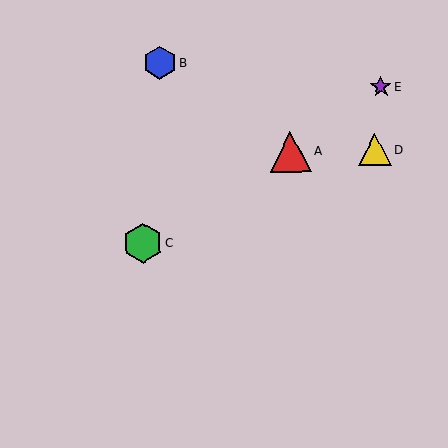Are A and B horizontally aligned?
No, A is at y≈151 and B is at y≈63.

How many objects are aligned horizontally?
2 objects (A, D) are aligned horizontally.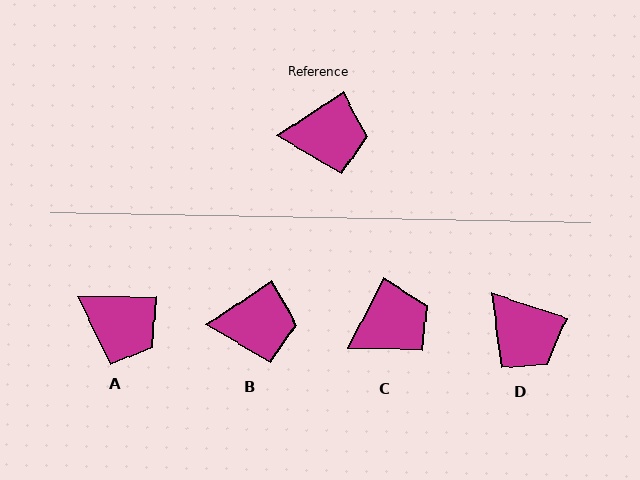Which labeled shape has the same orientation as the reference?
B.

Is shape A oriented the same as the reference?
No, it is off by about 33 degrees.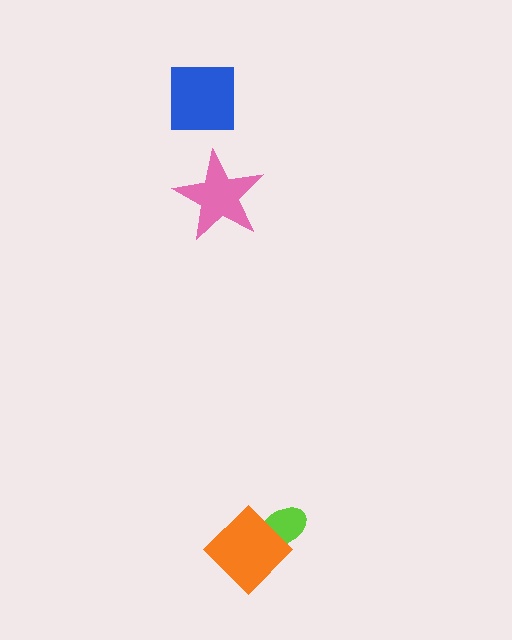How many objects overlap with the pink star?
0 objects overlap with the pink star.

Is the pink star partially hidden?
No, no other shape covers it.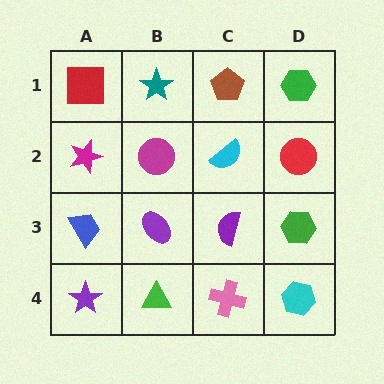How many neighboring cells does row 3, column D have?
3.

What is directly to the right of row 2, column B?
A cyan semicircle.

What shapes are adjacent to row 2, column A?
A red square (row 1, column A), a blue trapezoid (row 3, column A), a magenta circle (row 2, column B).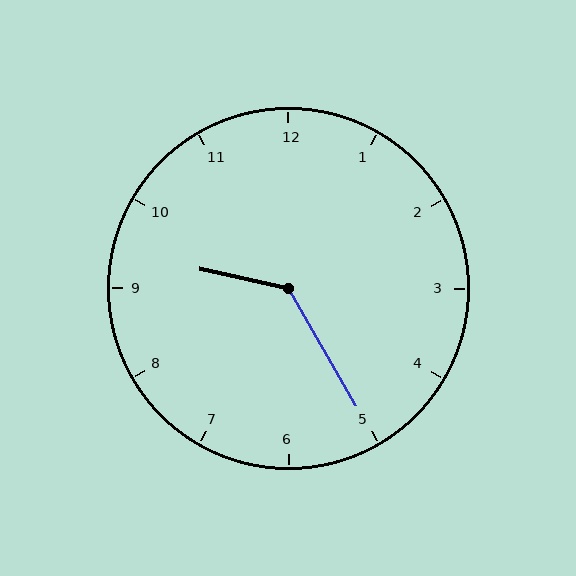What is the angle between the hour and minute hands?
Approximately 132 degrees.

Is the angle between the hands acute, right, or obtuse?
It is obtuse.